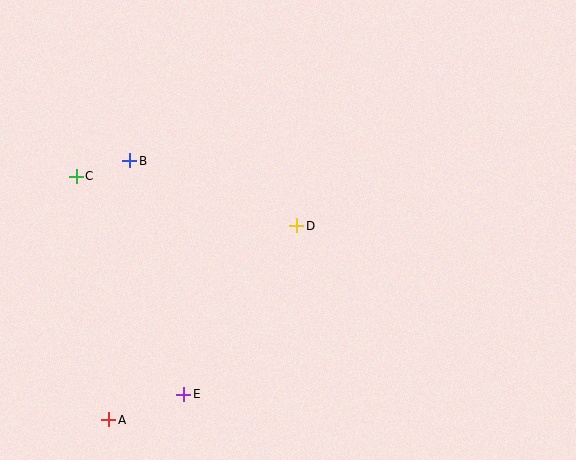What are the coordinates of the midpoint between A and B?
The midpoint between A and B is at (119, 290).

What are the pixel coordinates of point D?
Point D is at (297, 226).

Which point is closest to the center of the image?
Point D at (297, 226) is closest to the center.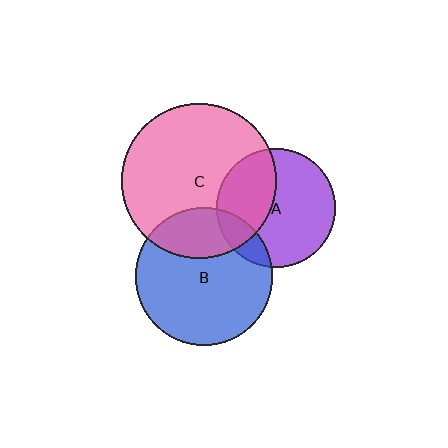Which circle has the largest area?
Circle C (pink).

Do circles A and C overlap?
Yes.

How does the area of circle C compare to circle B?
Approximately 1.3 times.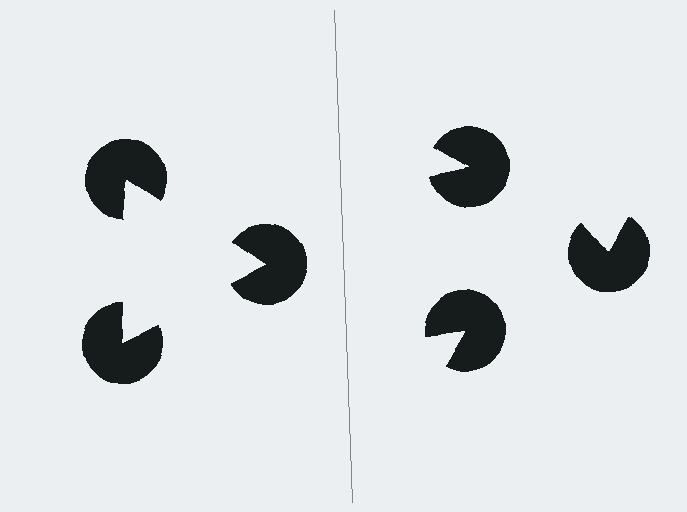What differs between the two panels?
The pac-man discs are positioned identically on both sides; only the wedge orientations differ. On the left they align to a triangle; on the right they are misaligned.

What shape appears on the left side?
An illusory triangle.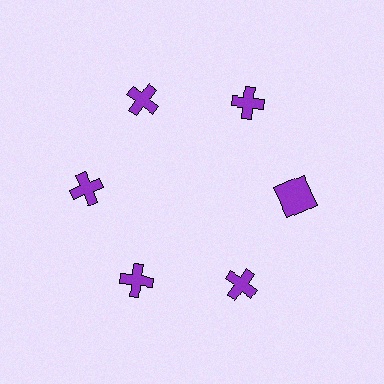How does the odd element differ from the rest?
It has a different shape: square instead of cross.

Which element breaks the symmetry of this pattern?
The purple square at roughly the 3 o'clock position breaks the symmetry. All other shapes are purple crosses.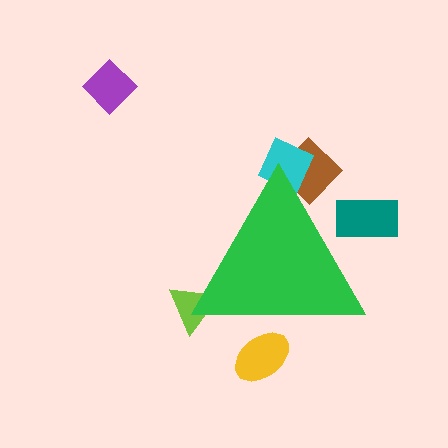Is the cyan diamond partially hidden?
Yes, the cyan diamond is partially hidden behind the green triangle.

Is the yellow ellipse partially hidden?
Yes, the yellow ellipse is partially hidden behind the green triangle.